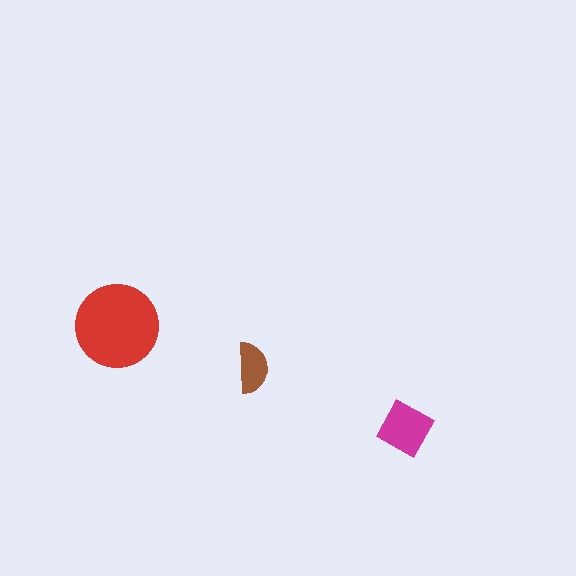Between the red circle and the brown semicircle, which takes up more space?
The red circle.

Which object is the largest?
The red circle.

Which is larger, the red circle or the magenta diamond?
The red circle.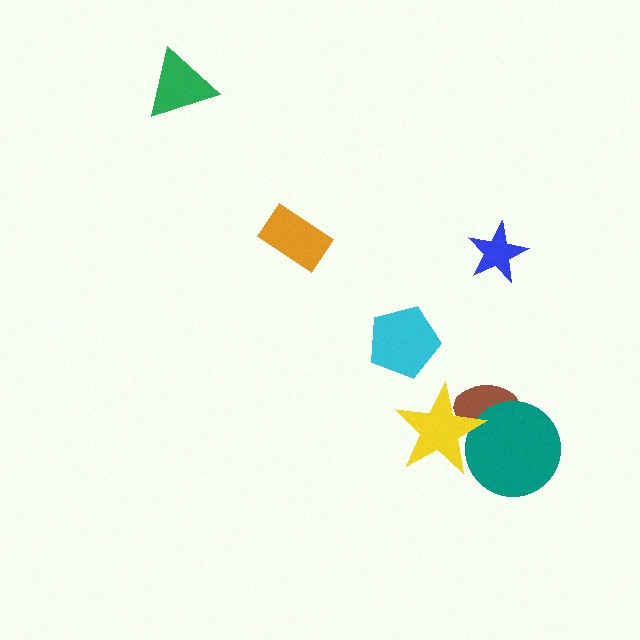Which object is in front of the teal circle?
The yellow star is in front of the teal circle.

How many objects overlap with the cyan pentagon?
0 objects overlap with the cyan pentagon.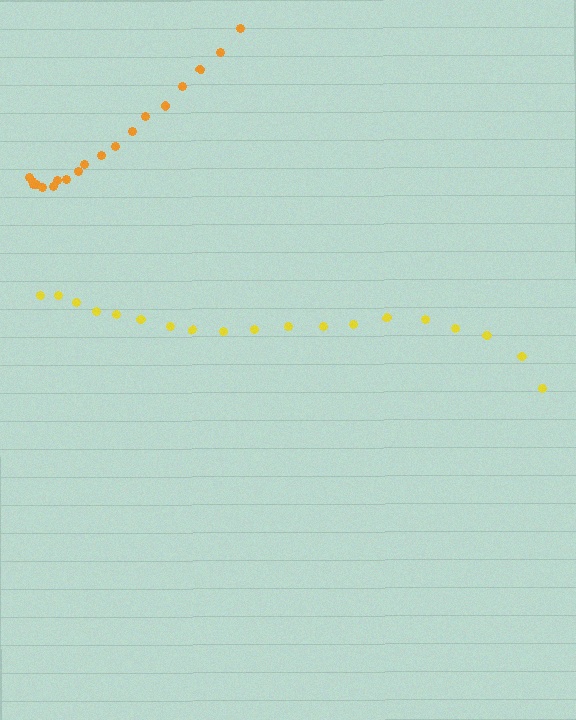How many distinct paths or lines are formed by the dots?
There are 2 distinct paths.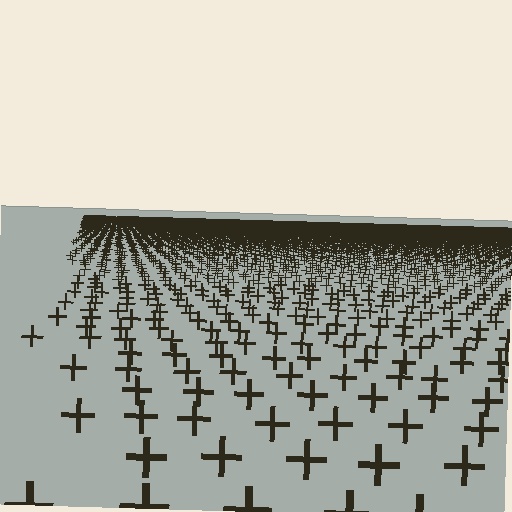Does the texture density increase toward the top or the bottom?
Density increases toward the top.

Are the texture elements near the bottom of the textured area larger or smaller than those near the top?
Larger. Near the bottom, elements are closer to the viewer and appear at a bigger on-screen size.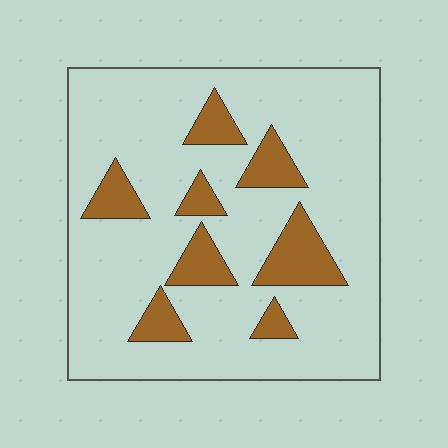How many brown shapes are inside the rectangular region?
8.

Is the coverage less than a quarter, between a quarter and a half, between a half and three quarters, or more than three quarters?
Less than a quarter.